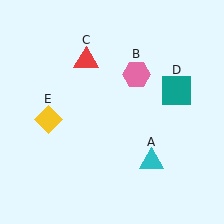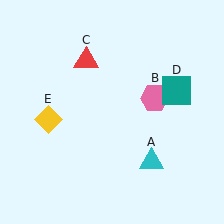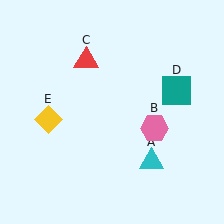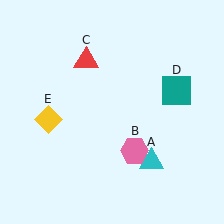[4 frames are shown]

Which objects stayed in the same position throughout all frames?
Cyan triangle (object A) and red triangle (object C) and teal square (object D) and yellow diamond (object E) remained stationary.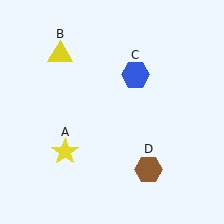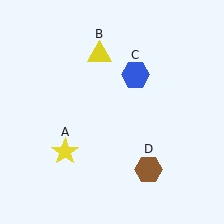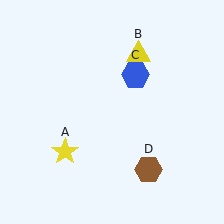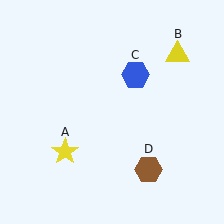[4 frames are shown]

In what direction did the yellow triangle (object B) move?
The yellow triangle (object B) moved right.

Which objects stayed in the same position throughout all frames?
Yellow star (object A) and blue hexagon (object C) and brown hexagon (object D) remained stationary.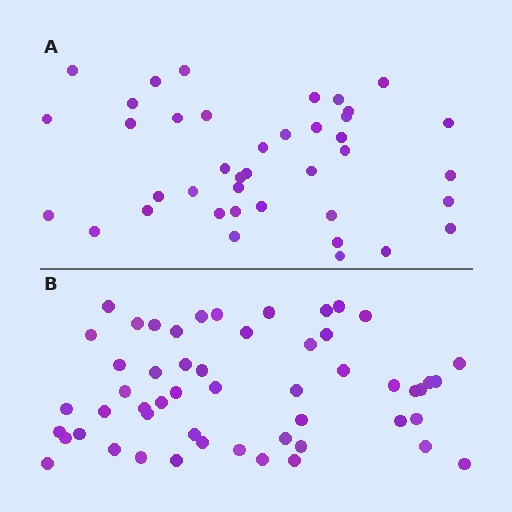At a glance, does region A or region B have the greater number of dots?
Region B (the bottom region) has more dots.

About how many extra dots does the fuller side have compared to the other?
Region B has approximately 15 more dots than region A.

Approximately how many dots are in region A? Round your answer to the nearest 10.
About 40 dots.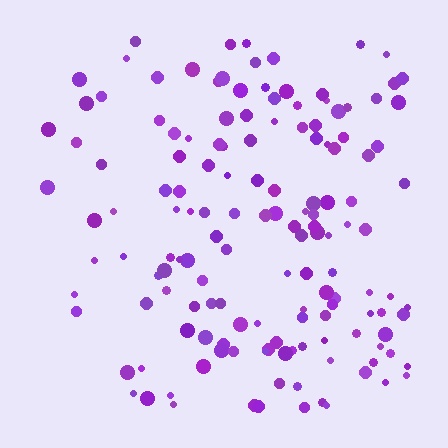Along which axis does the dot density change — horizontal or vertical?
Horizontal.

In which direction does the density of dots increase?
From left to right, with the right side densest.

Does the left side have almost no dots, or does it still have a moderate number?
Still a moderate number, just noticeably fewer than the right.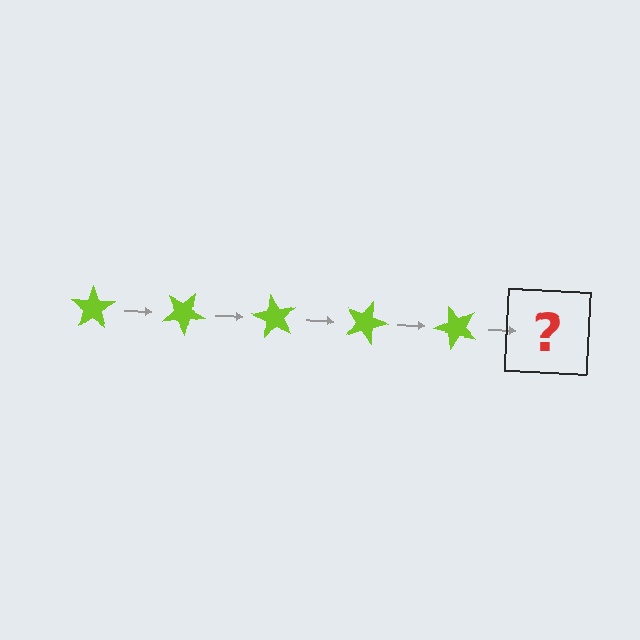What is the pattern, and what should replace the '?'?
The pattern is that the star rotates 30 degrees each step. The '?' should be a lime star rotated 150 degrees.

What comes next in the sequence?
The next element should be a lime star rotated 150 degrees.